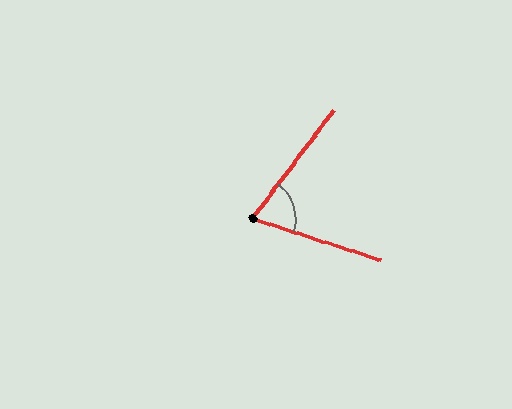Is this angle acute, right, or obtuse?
It is acute.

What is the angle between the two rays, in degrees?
Approximately 71 degrees.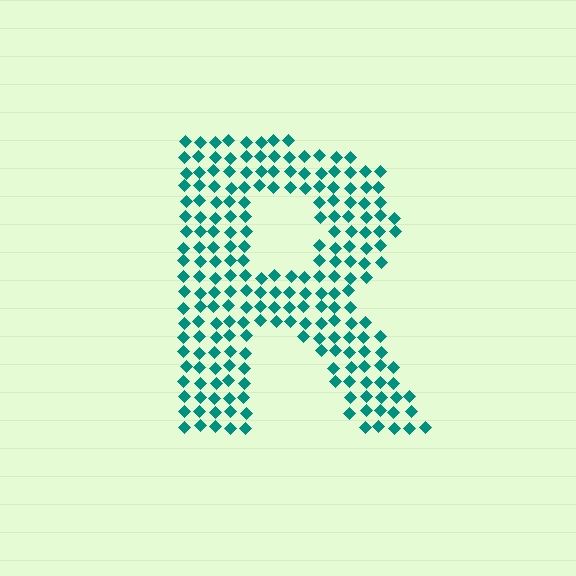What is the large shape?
The large shape is the letter R.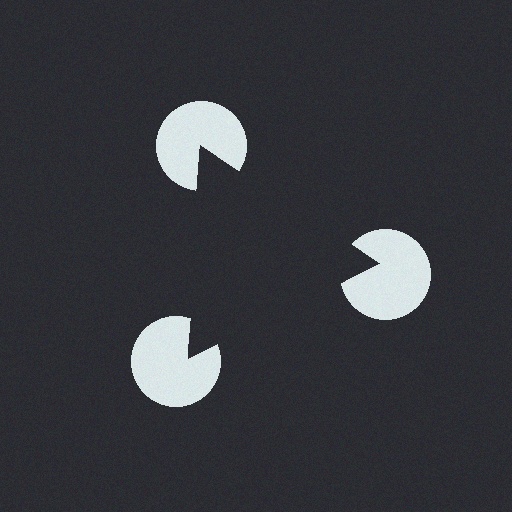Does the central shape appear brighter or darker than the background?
It typically appears slightly darker than the background, even though no actual brightness change is drawn.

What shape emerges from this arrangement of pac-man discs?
An illusory triangle — its edges are inferred from the aligned wedge cuts in the pac-man discs, not physically drawn.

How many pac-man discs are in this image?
There are 3 — one at each vertex of the illusory triangle.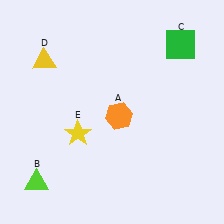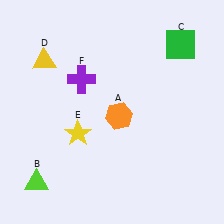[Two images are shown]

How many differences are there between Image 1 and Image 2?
There is 1 difference between the two images.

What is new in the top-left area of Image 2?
A purple cross (F) was added in the top-left area of Image 2.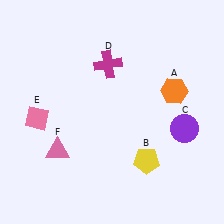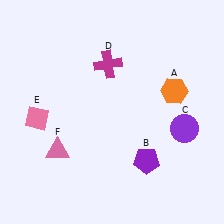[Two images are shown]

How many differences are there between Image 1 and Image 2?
There is 1 difference between the two images.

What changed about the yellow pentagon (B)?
In Image 1, B is yellow. In Image 2, it changed to purple.